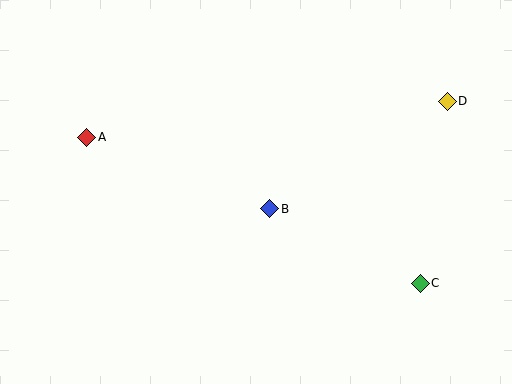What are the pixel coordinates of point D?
Point D is at (447, 101).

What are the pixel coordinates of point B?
Point B is at (270, 209).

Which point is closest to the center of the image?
Point B at (270, 209) is closest to the center.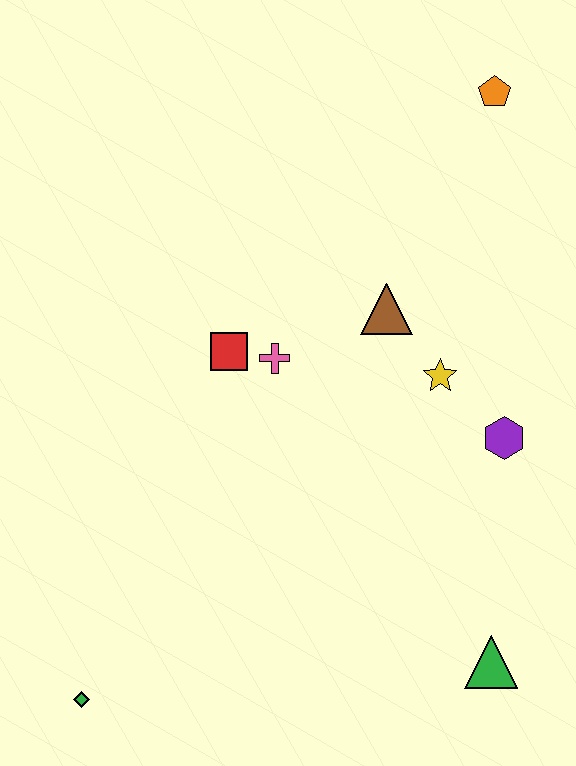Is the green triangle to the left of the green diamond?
No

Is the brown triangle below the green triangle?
No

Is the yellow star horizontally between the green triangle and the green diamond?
Yes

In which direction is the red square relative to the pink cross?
The red square is to the left of the pink cross.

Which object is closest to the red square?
The pink cross is closest to the red square.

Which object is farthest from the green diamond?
The orange pentagon is farthest from the green diamond.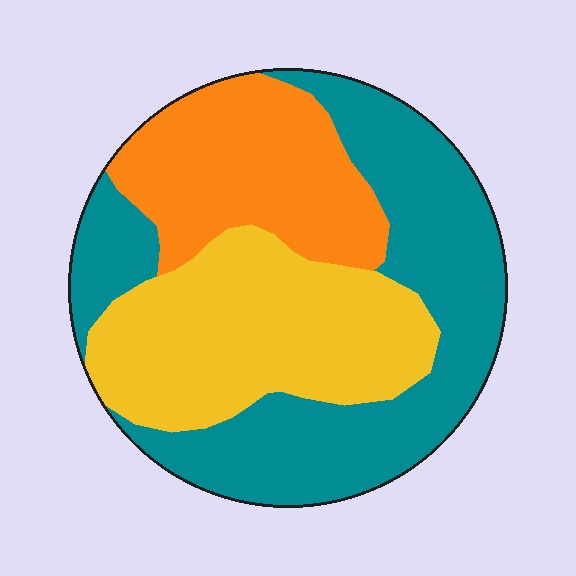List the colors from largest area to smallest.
From largest to smallest: teal, yellow, orange.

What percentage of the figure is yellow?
Yellow covers about 30% of the figure.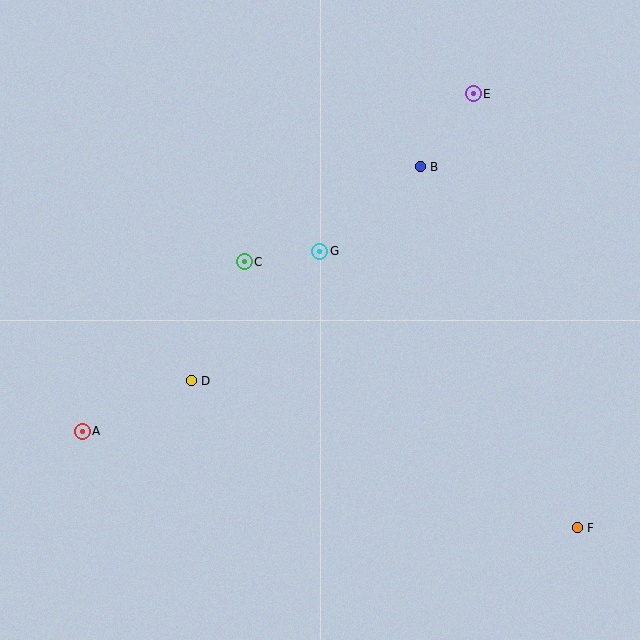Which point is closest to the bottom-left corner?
Point A is closest to the bottom-left corner.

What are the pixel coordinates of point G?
Point G is at (320, 251).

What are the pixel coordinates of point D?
Point D is at (191, 381).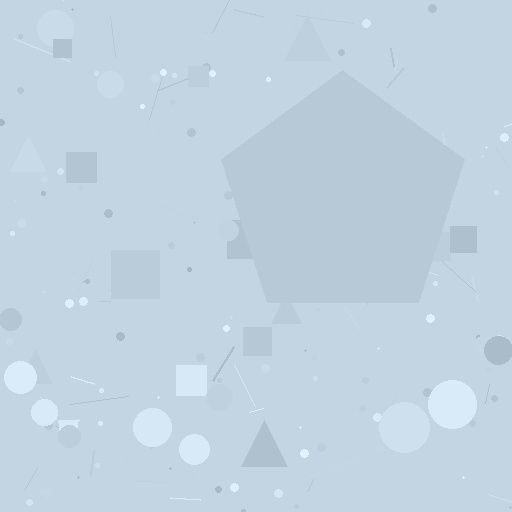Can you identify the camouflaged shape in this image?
The camouflaged shape is a pentagon.